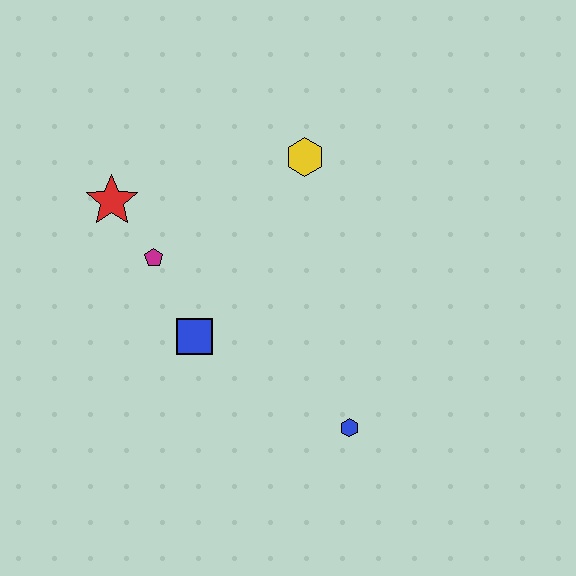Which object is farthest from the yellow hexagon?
The blue hexagon is farthest from the yellow hexagon.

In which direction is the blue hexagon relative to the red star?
The blue hexagon is to the right of the red star.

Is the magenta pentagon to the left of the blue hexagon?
Yes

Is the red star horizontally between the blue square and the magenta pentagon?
No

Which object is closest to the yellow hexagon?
The magenta pentagon is closest to the yellow hexagon.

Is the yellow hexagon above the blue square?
Yes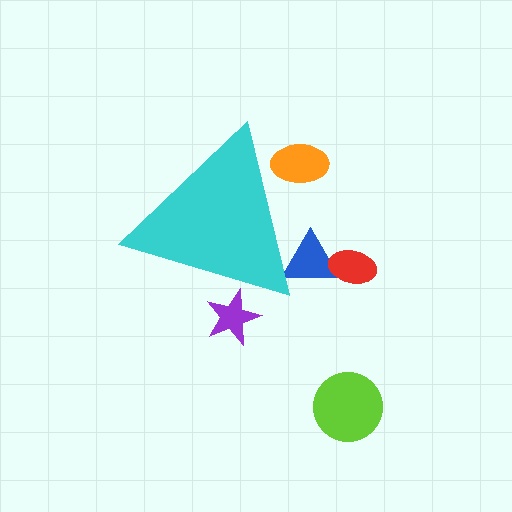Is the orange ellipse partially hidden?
Yes, the orange ellipse is partially hidden behind the cyan triangle.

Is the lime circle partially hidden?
No, the lime circle is fully visible.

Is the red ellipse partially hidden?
No, the red ellipse is fully visible.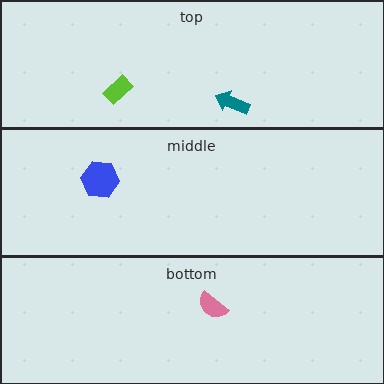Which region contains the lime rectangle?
The top region.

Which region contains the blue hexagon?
The middle region.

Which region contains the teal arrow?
The top region.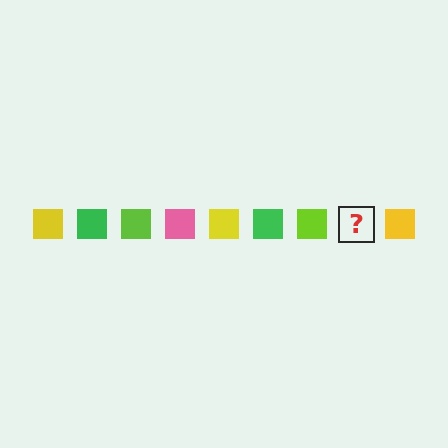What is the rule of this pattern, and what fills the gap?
The rule is that the pattern cycles through yellow, green, lime, pink squares. The gap should be filled with a pink square.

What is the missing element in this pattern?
The missing element is a pink square.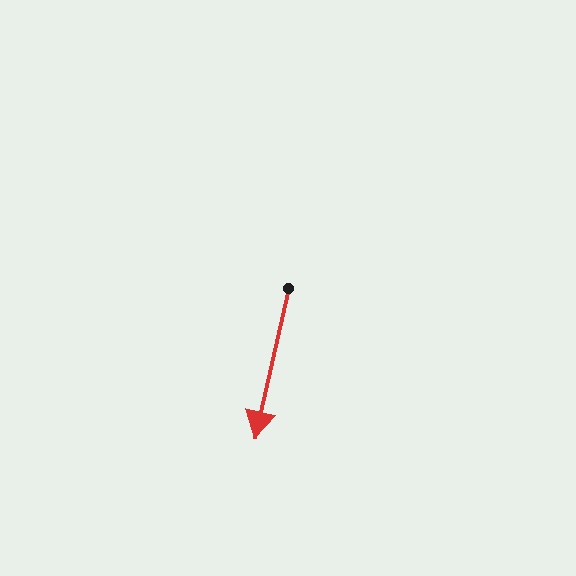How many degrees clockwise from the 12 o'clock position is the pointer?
Approximately 192 degrees.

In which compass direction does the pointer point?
South.